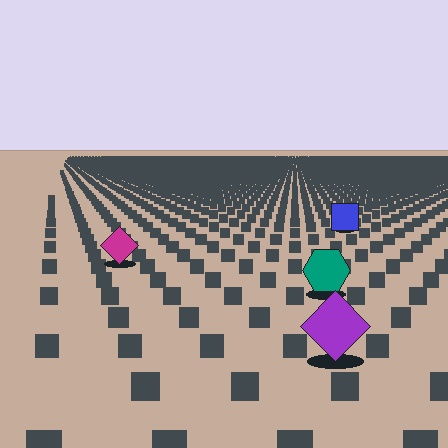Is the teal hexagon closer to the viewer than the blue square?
Yes. The teal hexagon is closer — you can tell from the texture gradient: the ground texture is coarser near it.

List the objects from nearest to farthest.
From nearest to farthest: the purple diamond, the teal hexagon, the magenta diamond, the blue square.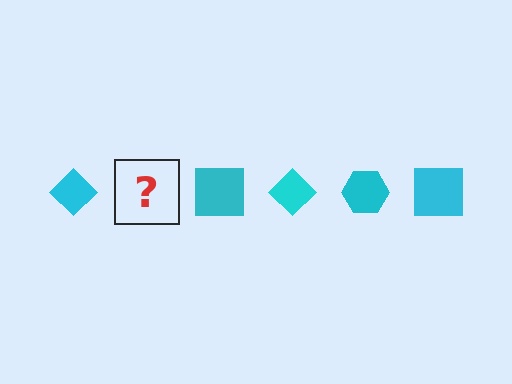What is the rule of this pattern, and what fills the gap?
The rule is that the pattern cycles through diamond, hexagon, square shapes in cyan. The gap should be filled with a cyan hexagon.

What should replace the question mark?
The question mark should be replaced with a cyan hexagon.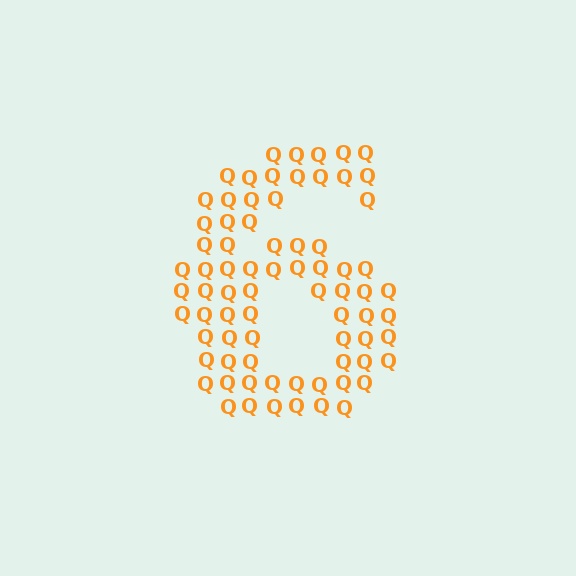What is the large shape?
The large shape is the digit 6.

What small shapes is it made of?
It is made of small letter Q's.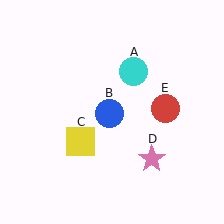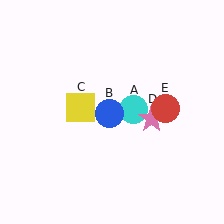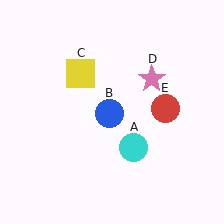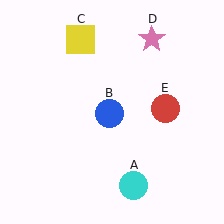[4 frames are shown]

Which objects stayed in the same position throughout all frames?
Blue circle (object B) and red circle (object E) remained stationary.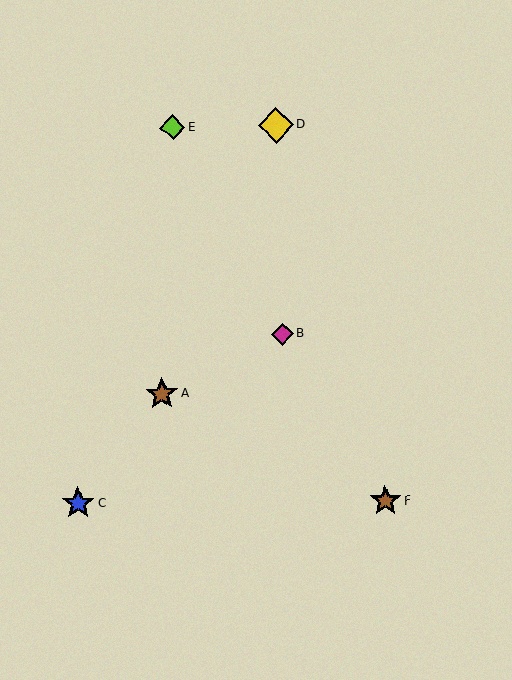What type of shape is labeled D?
Shape D is a yellow diamond.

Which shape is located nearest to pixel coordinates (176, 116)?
The lime diamond (labeled E) at (173, 128) is nearest to that location.